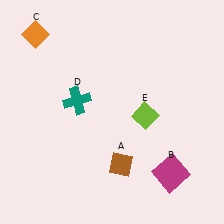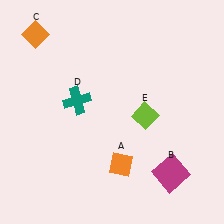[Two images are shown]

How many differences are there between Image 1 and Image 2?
There is 1 difference between the two images.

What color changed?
The diamond (A) changed from brown in Image 1 to orange in Image 2.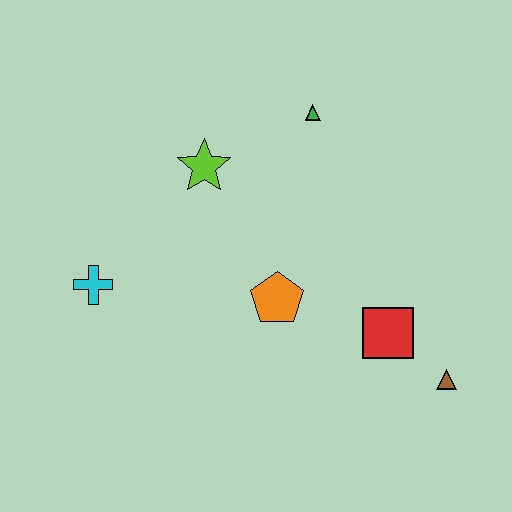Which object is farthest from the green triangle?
The brown triangle is farthest from the green triangle.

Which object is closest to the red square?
The brown triangle is closest to the red square.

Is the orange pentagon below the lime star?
Yes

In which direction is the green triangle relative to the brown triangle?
The green triangle is above the brown triangle.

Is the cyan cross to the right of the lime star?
No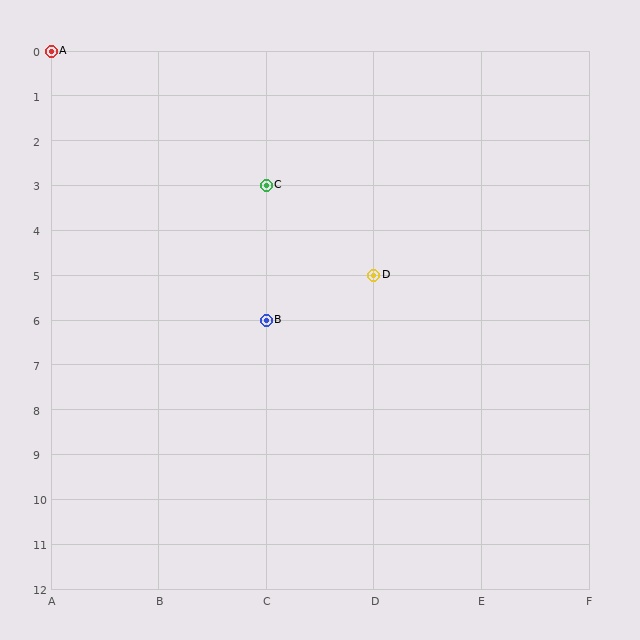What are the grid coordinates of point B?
Point B is at grid coordinates (C, 6).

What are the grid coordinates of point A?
Point A is at grid coordinates (A, 0).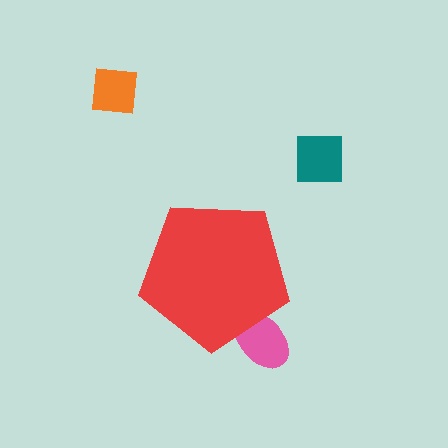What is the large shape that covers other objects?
A red pentagon.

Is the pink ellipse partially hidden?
Yes, the pink ellipse is partially hidden behind the red pentagon.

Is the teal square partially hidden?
No, the teal square is fully visible.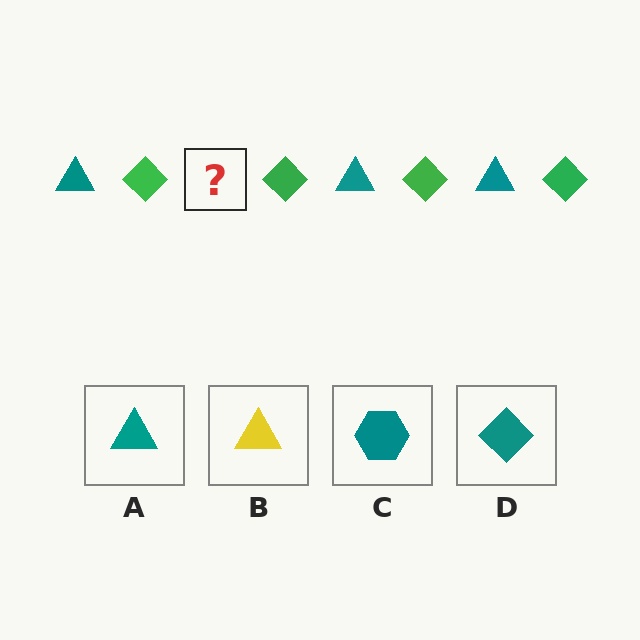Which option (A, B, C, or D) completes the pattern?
A.